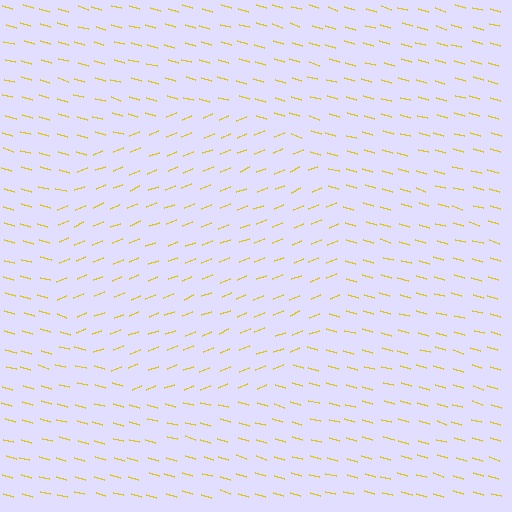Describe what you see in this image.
The image is filled with small yellow line segments. A circle region in the image has lines oriented differently from the surrounding lines, creating a visible texture boundary.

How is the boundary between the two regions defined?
The boundary is defined purely by a change in line orientation (approximately 37 degrees difference). All lines are the same color and thickness.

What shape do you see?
I see a circle.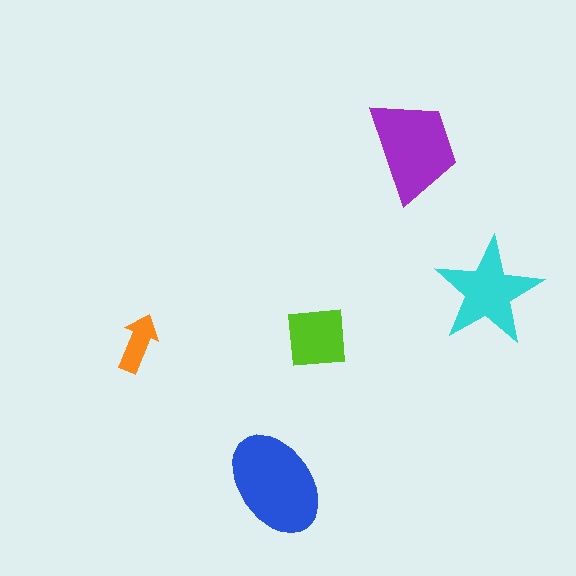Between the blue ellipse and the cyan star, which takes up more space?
The blue ellipse.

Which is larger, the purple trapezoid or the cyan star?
The purple trapezoid.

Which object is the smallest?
The orange arrow.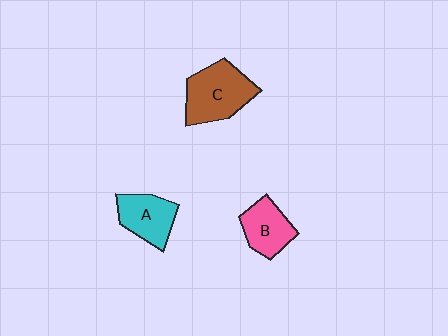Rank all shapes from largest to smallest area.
From largest to smallest: C (brown), A (cyan), B (pink).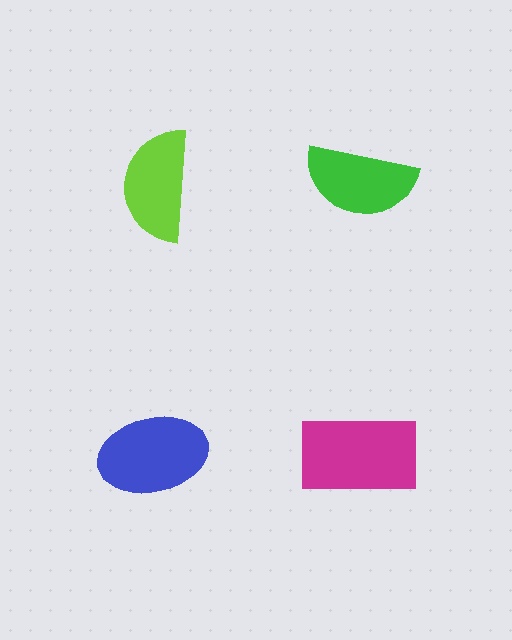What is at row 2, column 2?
A magenta rectangle.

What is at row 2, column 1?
A blue ellipse.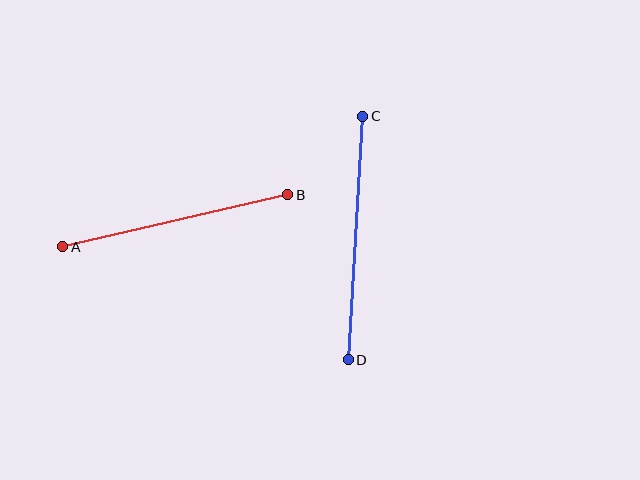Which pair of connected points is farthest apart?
Points C and D are farthest apart.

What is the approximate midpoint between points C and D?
The midpoint is at approximately (356, 238) pixels.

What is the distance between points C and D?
The distance is approximately 244 pixels.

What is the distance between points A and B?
The distance is approximately 231 pixels.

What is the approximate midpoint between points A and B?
The midpoint is at approximately (175, 221) pixels.